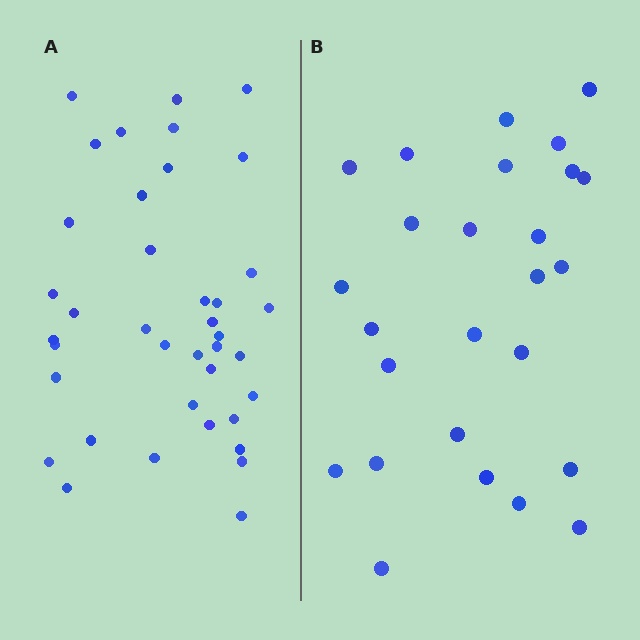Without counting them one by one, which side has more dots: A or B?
Region A (the left region) has more dots.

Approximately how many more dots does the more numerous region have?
Region A has approximately 15 more dots than region B.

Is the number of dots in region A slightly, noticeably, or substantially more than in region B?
Region A has substantially more. The ratio is roughly 1.5 to 1.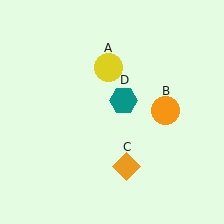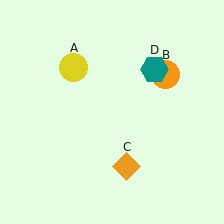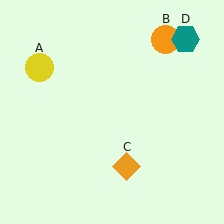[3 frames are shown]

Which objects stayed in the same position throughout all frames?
Orange diamond (object C) remained stationary.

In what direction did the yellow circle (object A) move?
The yellow circle (object A) moved left.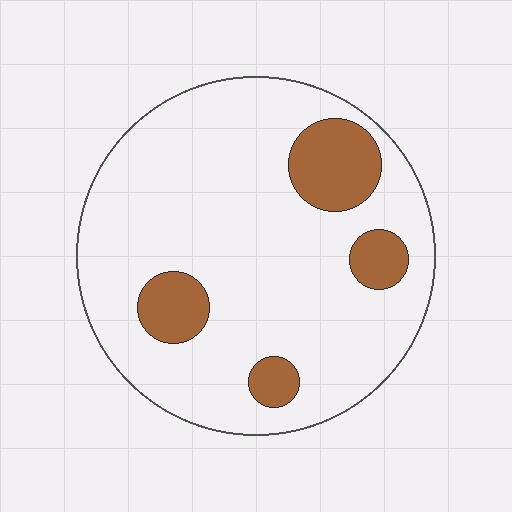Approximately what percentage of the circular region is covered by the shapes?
Approximately 15%.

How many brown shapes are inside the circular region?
4.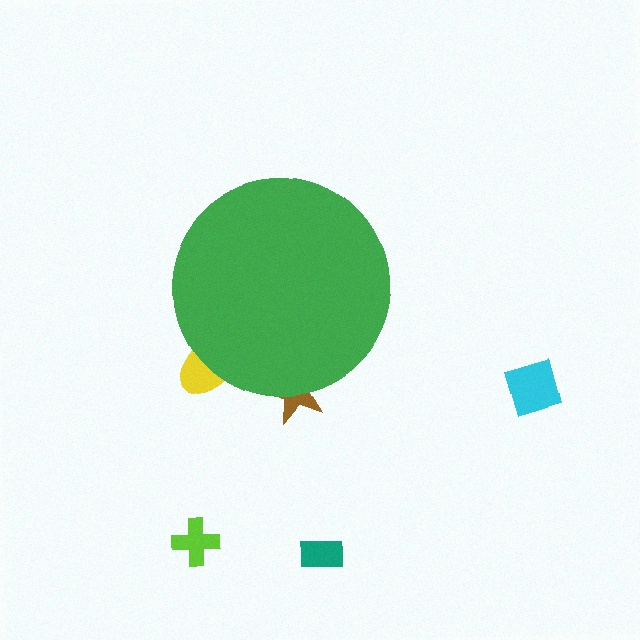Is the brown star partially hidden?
Yes, the brown star is partially hidden behind the green circle.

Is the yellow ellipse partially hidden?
Yes, the yellow ellipse is partially hidden behind the green circle.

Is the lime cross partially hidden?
No, the lime cross is fully visible.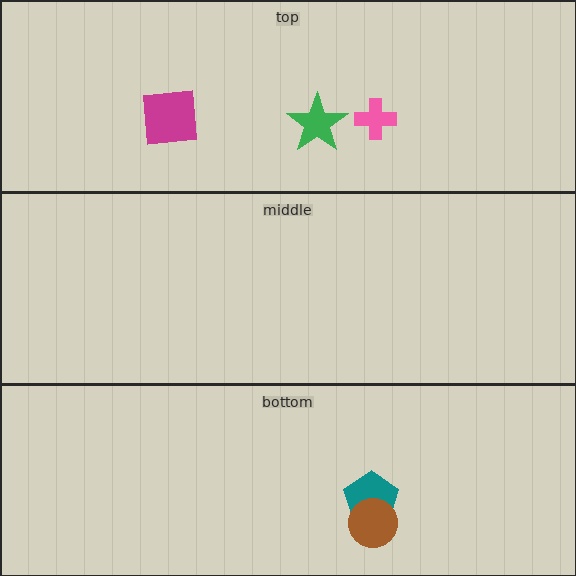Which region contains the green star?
The top region.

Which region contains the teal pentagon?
The bottom region.